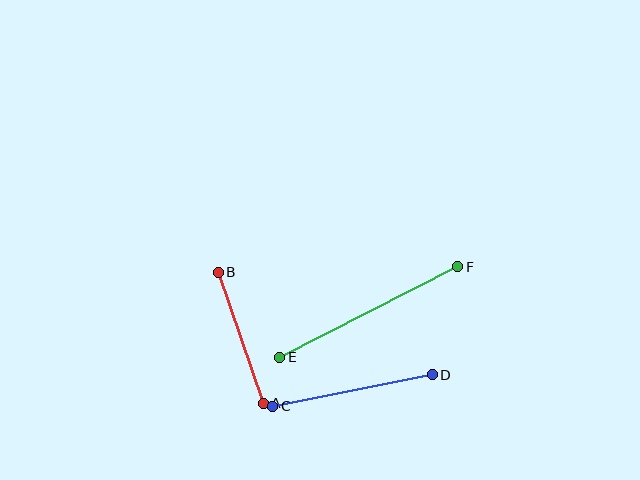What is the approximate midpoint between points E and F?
The midpoint is at approximately (369, 312) pixels.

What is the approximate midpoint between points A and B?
The midpoint is at approximately (241, 338) pixels.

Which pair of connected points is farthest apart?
Points E and F are farthest apart.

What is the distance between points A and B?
The distance is approximately 138 pixels.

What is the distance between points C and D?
The distance is approximately 162 pixels.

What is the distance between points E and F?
The distance is approximately 200 pixels.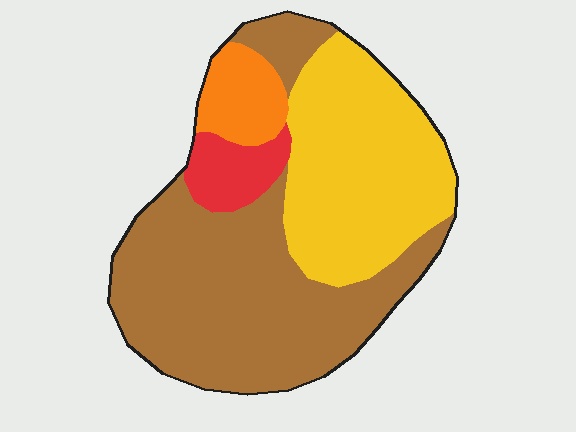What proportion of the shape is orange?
Orange takes up about one tenth (1/10) of the shape.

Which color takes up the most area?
Brown, at roughly 50%.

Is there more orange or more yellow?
Yellow.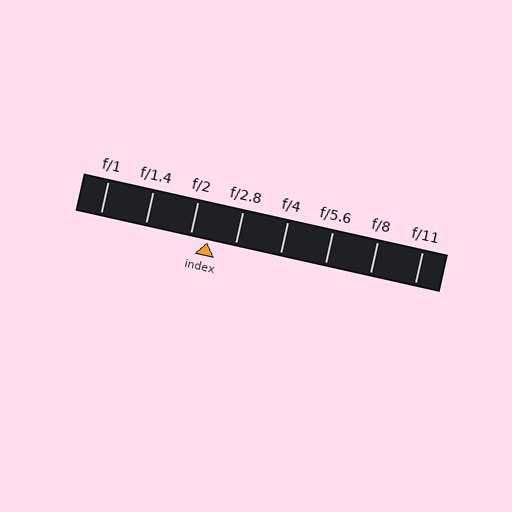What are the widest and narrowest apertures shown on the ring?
The widest aperture shown is f/1 and the narrowest is f/11.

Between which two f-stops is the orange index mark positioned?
The index mark is between f/2 and f/2.8.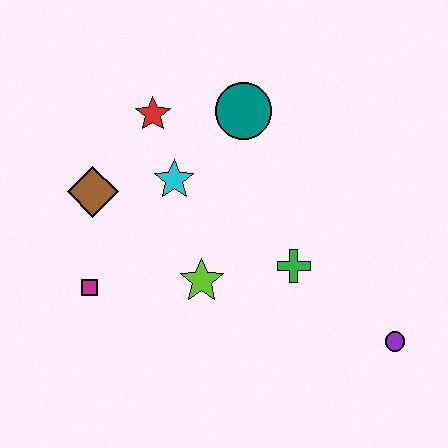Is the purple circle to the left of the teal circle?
No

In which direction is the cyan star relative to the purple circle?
The cyan star is to the left of the purple circle.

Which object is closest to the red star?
The cyan star is closest to the red star.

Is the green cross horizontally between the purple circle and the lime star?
Yes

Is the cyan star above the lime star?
Yes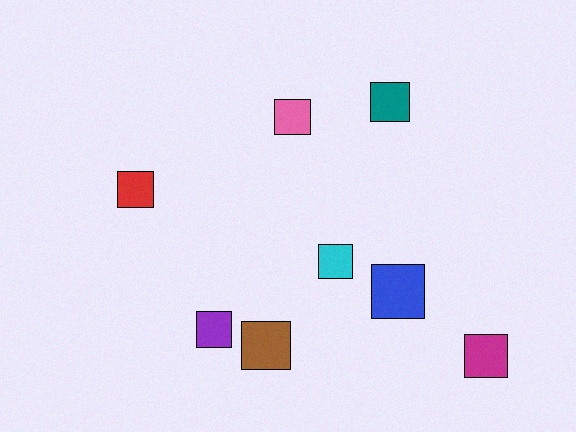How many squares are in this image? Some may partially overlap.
There are 8 squares.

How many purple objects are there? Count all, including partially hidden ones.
There is 1 purple object.